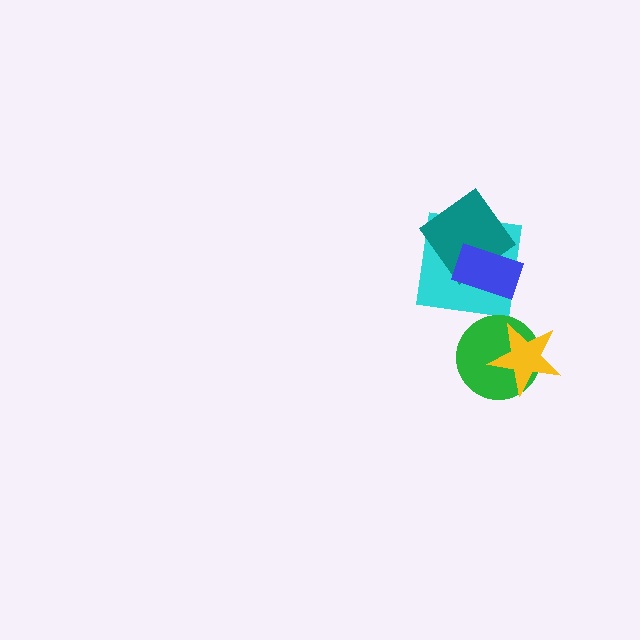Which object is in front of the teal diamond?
The blue rectangle is in front of the teal diamond.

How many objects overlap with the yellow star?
1 object overlaps with the yellow star.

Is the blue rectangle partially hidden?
No, no other shape covers it.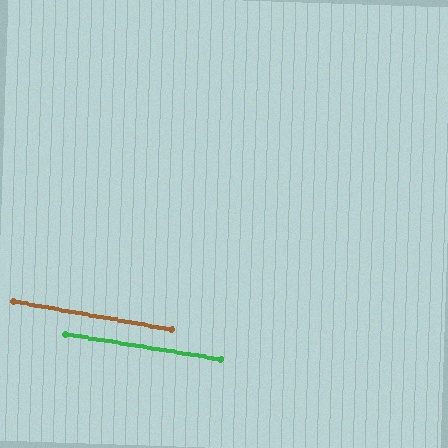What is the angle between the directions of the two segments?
Approximately 1 degree.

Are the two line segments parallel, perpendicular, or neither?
Parallel — their directions differ by only 0.9°.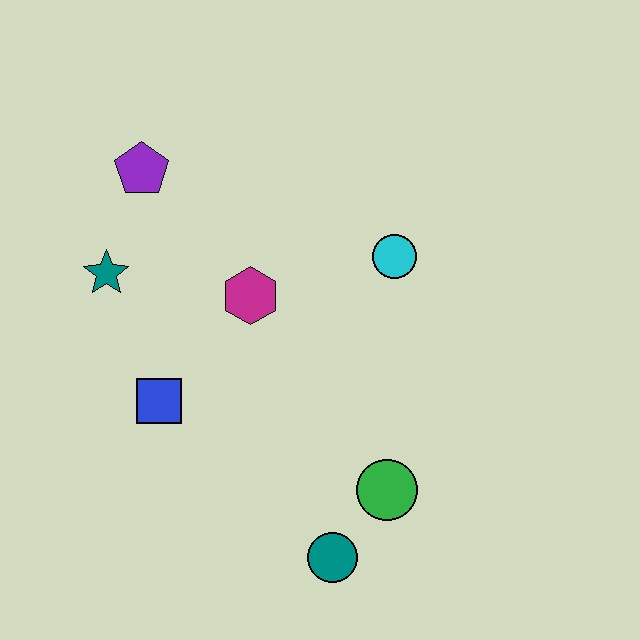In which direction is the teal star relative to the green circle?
The teal star is to the left of the green circle.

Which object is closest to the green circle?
The teal circle is closest to the green circle.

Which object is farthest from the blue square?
The cyan circle is farthest from the blue square.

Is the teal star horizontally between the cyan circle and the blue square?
No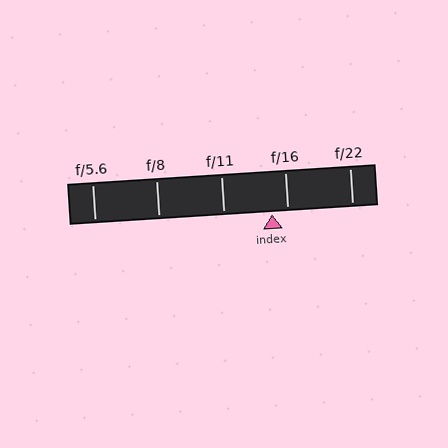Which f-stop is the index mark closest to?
The index mark is closest to f/16.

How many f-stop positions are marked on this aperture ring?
There are 5 f-stop positions marked.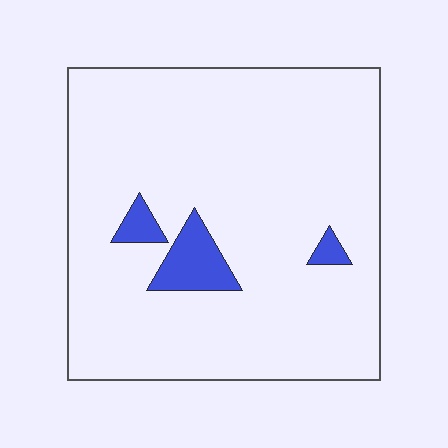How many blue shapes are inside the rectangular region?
3.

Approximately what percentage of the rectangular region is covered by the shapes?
Approximately 5%.